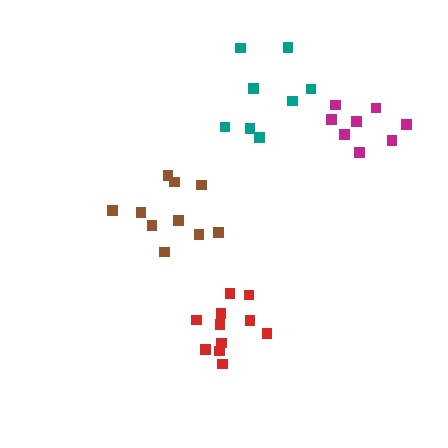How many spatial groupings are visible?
There are 4 spatial groupings.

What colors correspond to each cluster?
The clusters are colored: magenta, red, teal, brown.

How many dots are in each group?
Group 1: 8 dots, Group 2: 11 dots, Group 3: 8 dots, Group 4: 10 dots (37 total).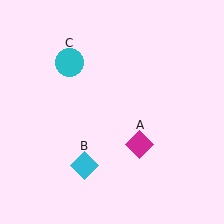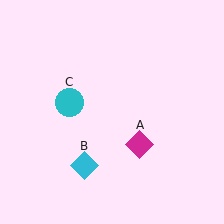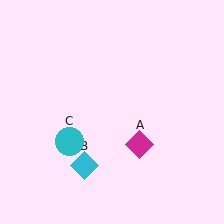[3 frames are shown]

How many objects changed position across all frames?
1 object changed position: cyan circle (object C).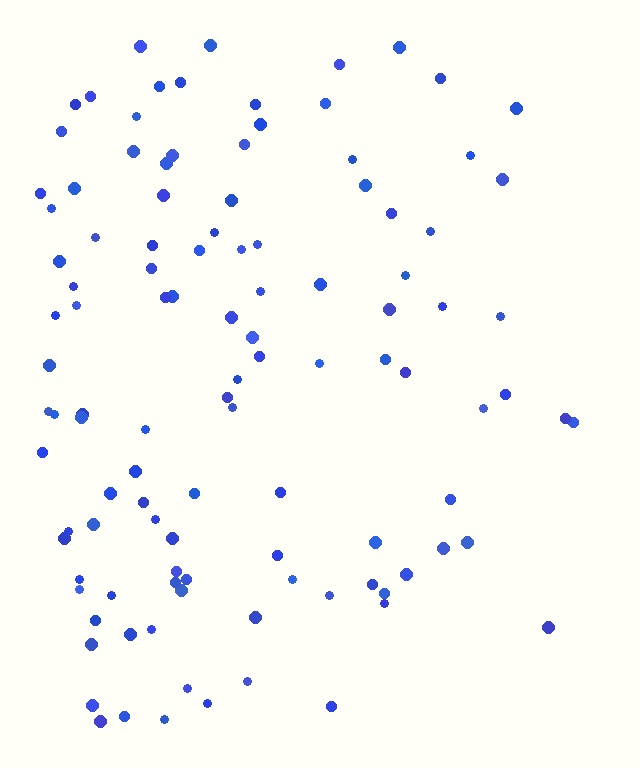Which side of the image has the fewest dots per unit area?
The right.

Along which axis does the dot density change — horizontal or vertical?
Horizontal.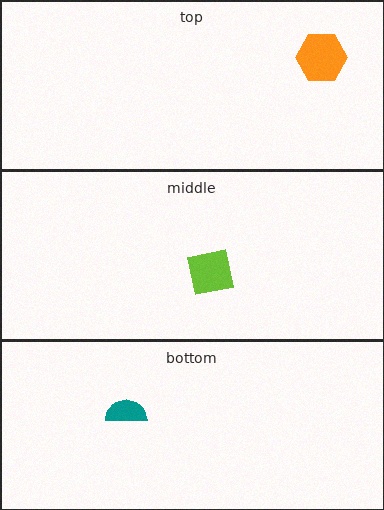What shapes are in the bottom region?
The teal semicircle.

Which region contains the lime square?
The middle region.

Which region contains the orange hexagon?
The top region.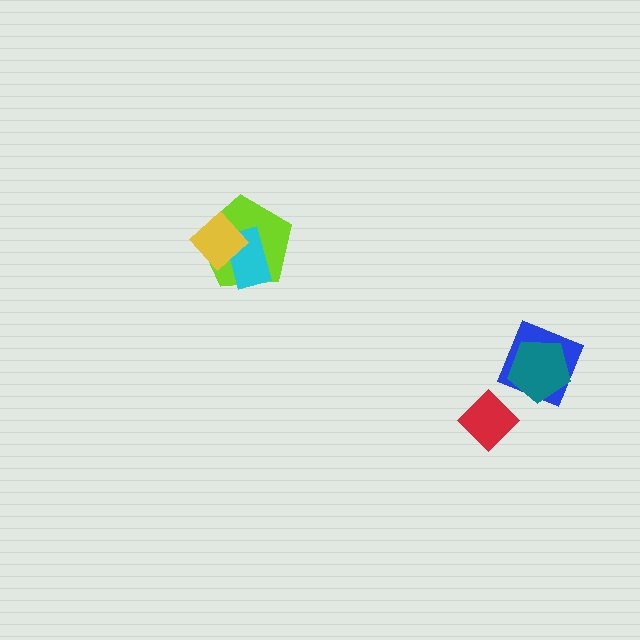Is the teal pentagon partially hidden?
No, no other shape covers it.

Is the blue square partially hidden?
Yes, it is partially covered by another shape.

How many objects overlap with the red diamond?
0 objects overlap with the red diamond.